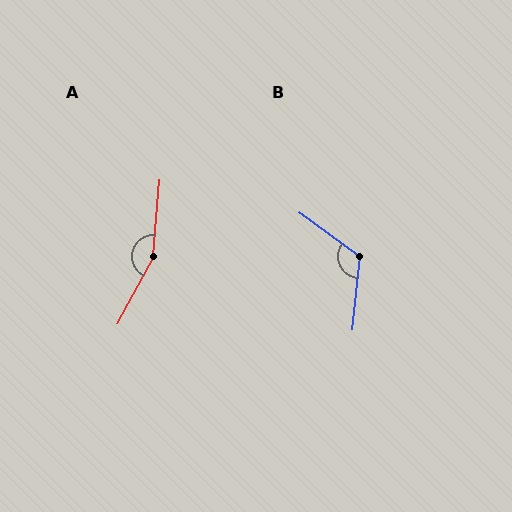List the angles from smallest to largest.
B (120°), A (156°).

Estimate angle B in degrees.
Approximately 120 degrees.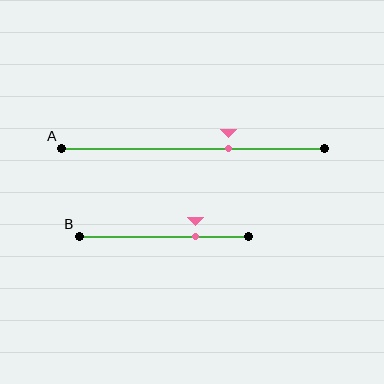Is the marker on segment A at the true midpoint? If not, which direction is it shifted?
No, the marker on segment A is shifted to the right by about 14% of the segment length.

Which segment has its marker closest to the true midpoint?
Segment A has its marker closest to the true midpoint.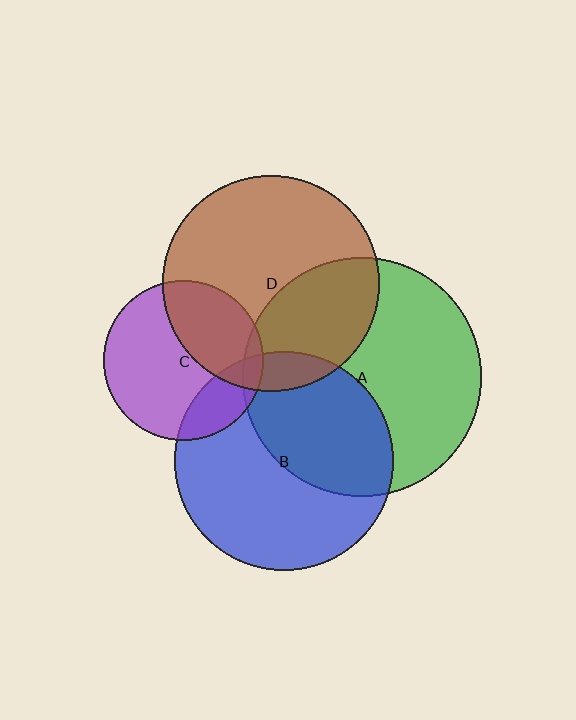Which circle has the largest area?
Circle A (green).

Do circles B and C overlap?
Yes.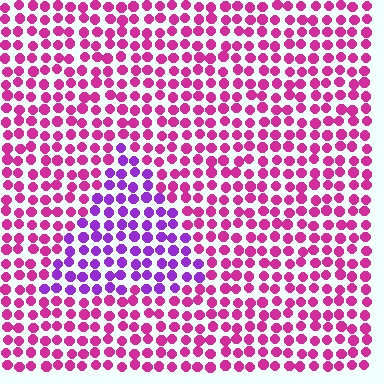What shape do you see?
I see a triangle.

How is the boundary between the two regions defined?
The boundary is defined purely by a slight shift in hue (about 41 degrees). Spacing, size, and orientation are identical on both sides.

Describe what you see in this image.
The image is filled with small magenta elements in a uniform arrangement. A triangle-shaped region is visible where the elements are tinted to a slightly different hue, forming a subtle color boundary.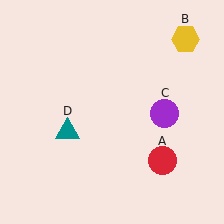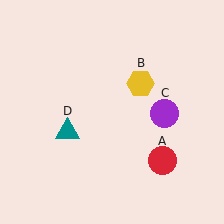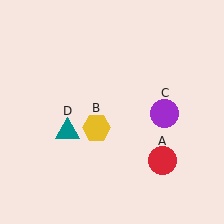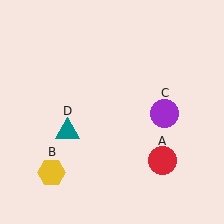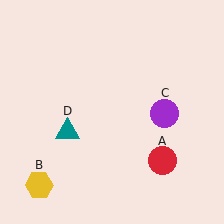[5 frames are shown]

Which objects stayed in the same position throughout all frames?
Red circle (object A) and purple circle (object C) and teal triangle (object D) remained stationary.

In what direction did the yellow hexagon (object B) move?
The yellow hexagon (object B) moved down and to the left.